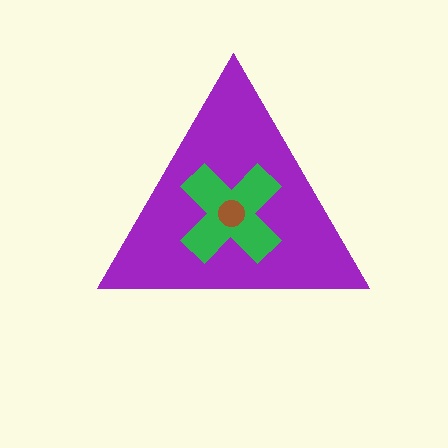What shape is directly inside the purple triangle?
The green cross.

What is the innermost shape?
The brown circle.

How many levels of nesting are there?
3.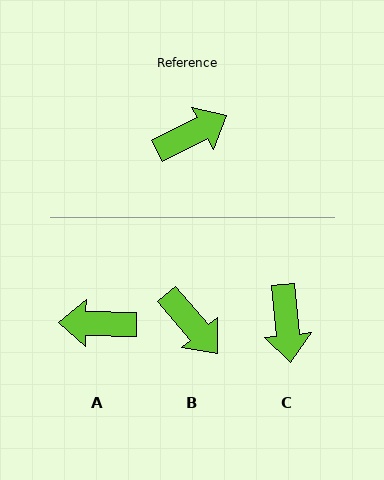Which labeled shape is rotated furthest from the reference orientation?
A, about 152 degrees away.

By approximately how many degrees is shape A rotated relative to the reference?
Approximately 152 degrees counter-clockwise.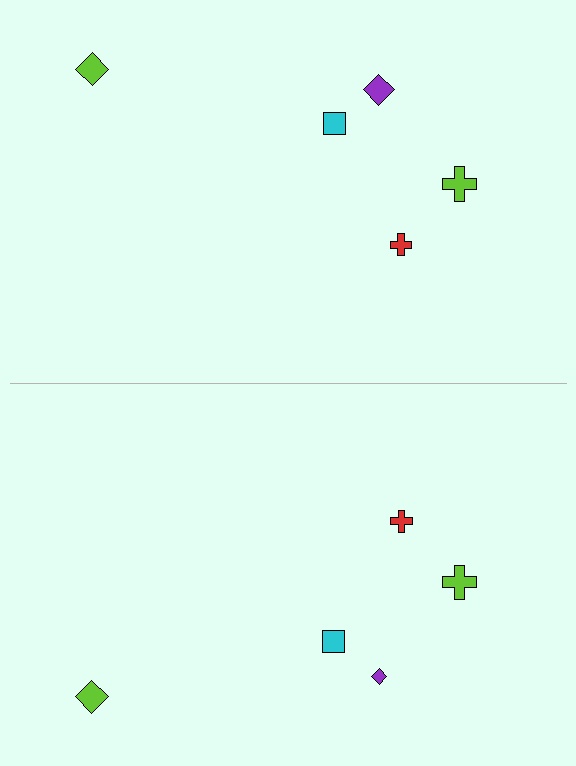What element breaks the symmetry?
The purple diamond on the bottom side has a different size than its mirror counterpart.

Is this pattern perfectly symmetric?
No, the pattern is not perfectly symmetric. The purple diamond on the bottom side has a different size than its mirror counterpart.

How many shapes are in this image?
There are 10 shapes in this image.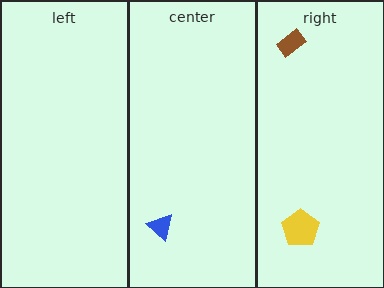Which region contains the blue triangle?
The center region.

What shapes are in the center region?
The blue triangle.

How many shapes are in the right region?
2.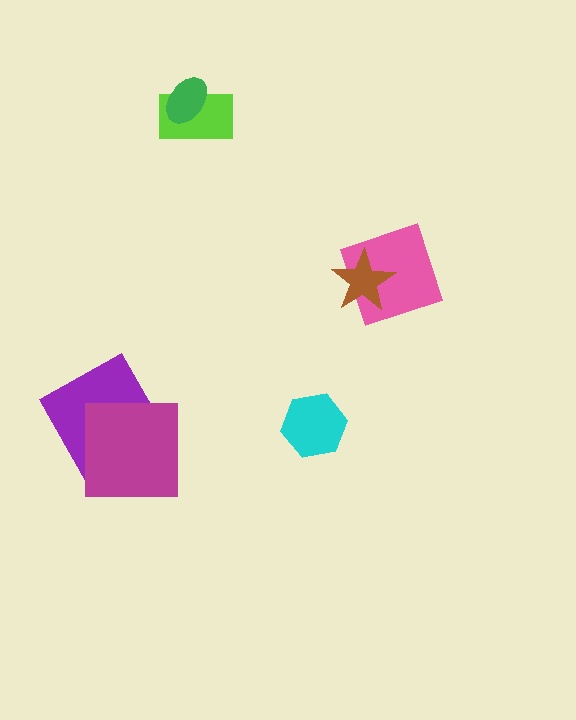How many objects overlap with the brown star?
1 object overlaps with the brown star.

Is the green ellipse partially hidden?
No, no other shape covers it.